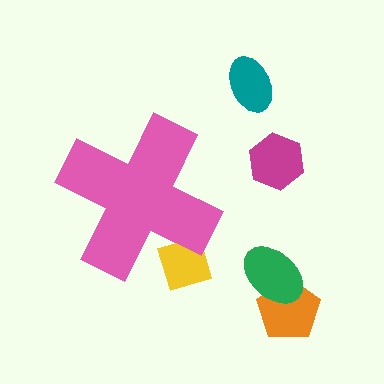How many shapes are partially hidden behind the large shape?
1 shape is partially hidden.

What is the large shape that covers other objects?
A pink cross.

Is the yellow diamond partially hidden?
Yes, the yellow diamond is partially hidden behind the pink cross.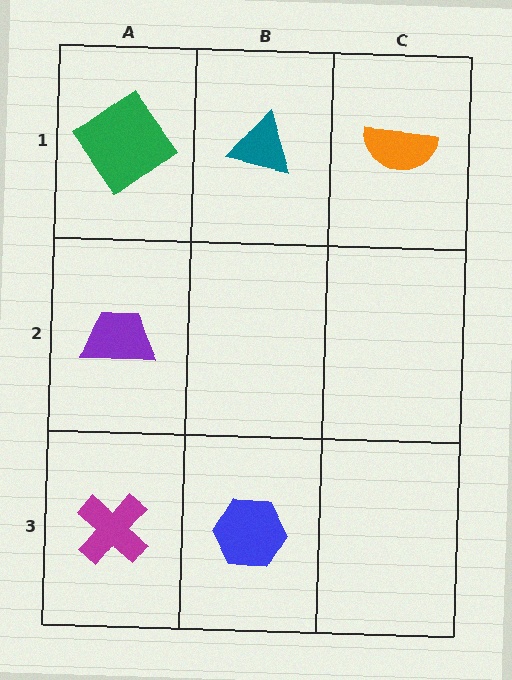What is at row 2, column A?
A purple trapezoid.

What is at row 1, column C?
An orange semicircle.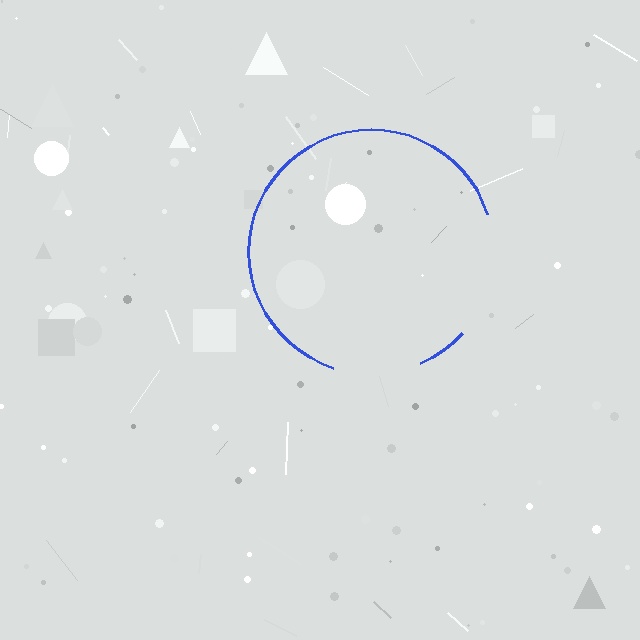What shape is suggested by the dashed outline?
The dashed outline suggests a circle.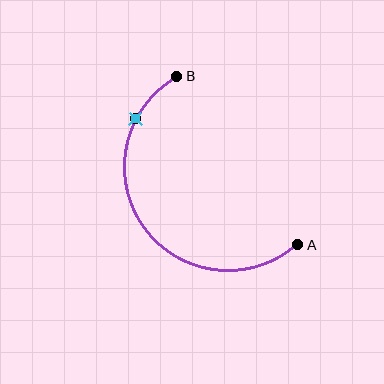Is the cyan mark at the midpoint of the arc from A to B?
No. The cyan mark lies on the arc but is closer to endpoint B. The arc midpoint would be at the point on the curve equidistant along the arc from both A and B.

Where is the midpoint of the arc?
The arc midpoint is the point on the curve farthest from the straight line joining A and B. It sits below and to the left of that line.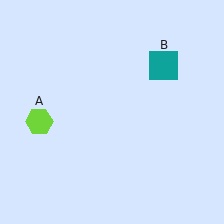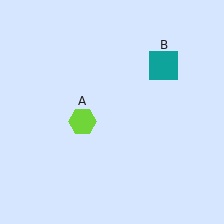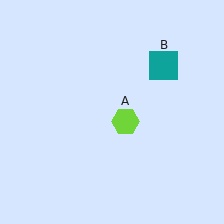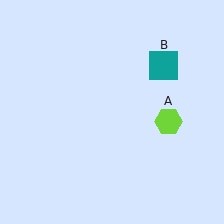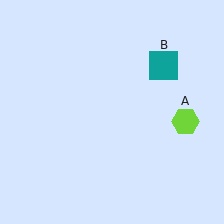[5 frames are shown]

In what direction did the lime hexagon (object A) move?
The lime hexagon (object A) moved right.